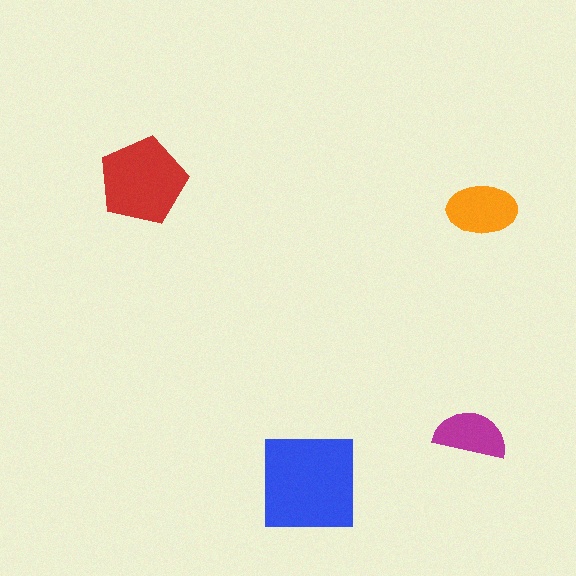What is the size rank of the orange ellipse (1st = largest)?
3rd.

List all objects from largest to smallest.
The blue square, the red pentagon, the orange ellipse, the magenta semicircle.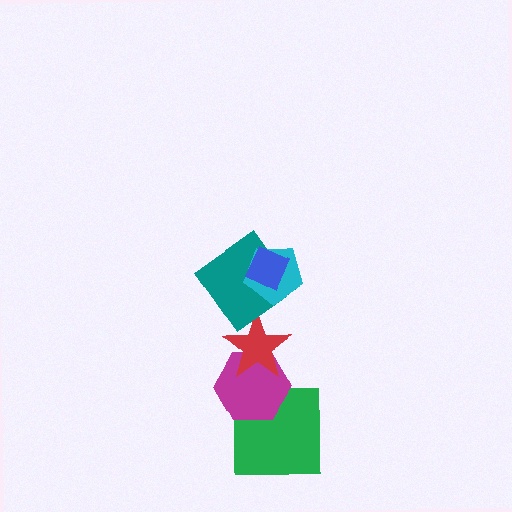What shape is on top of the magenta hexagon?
The red star is on top of the magenta hexagon.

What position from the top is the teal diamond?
The teal diamond is 3rd from the top.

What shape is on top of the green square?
The magenta hexagon is on top of the green square.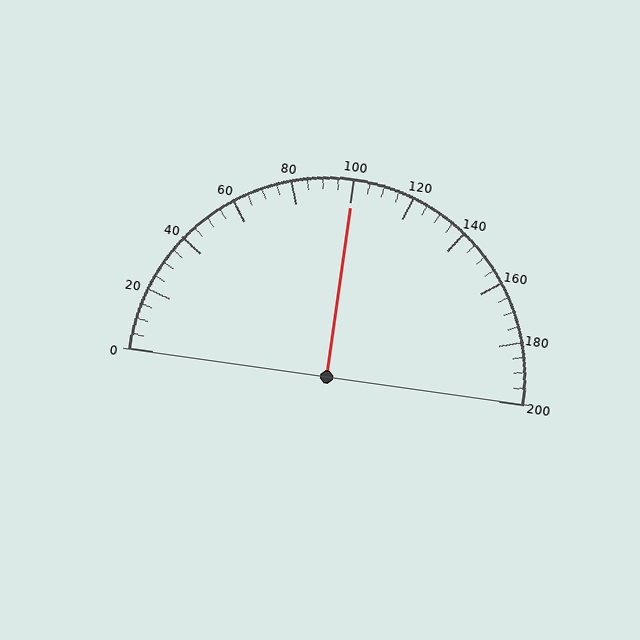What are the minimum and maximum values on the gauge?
The gauge ranges from 0 to 200.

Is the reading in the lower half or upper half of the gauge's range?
The reading is in the upper half of the range (0 to 200).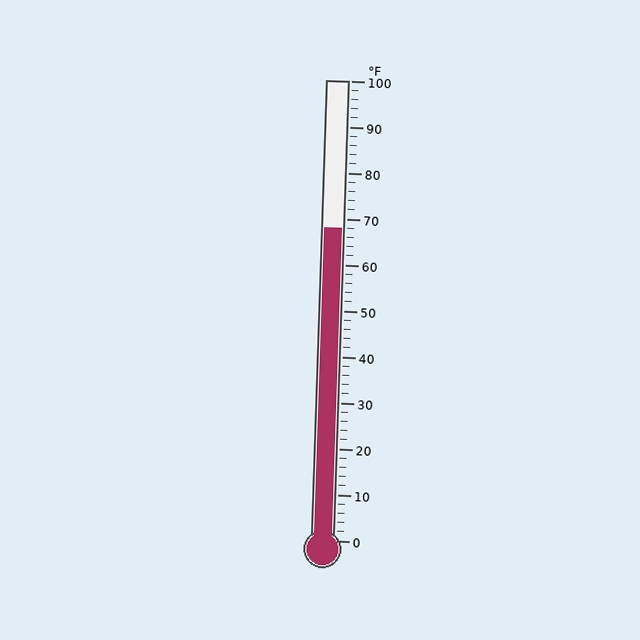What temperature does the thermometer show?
The thermometer shows approximately 68°F.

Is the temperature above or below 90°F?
The temperature is below 90°F.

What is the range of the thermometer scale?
The thermometer scale ranges from 0°F to 100°F.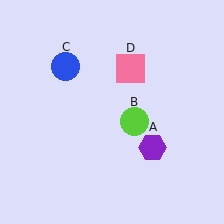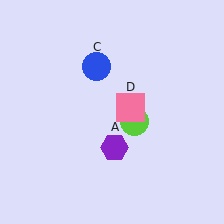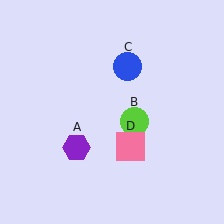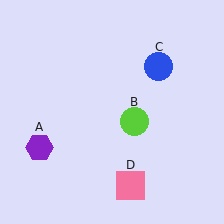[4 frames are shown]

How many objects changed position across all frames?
3 objects changed position: purple hexagon (object A), blue circle (object C), pink square (object D).